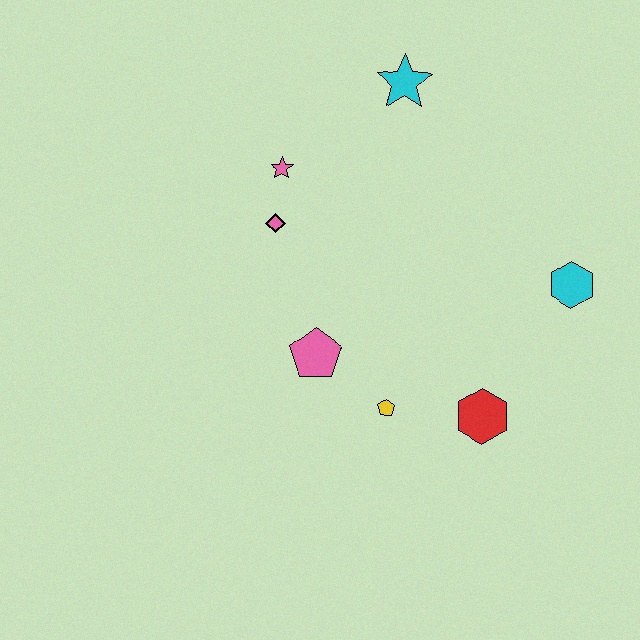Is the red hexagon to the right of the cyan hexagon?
No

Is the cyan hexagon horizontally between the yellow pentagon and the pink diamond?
No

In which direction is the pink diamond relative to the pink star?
The pink diamond is below the pink star.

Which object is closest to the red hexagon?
The yellow pentagon is closest to the red hexagon.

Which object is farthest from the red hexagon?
The cyan star is farthest from the red hexagon.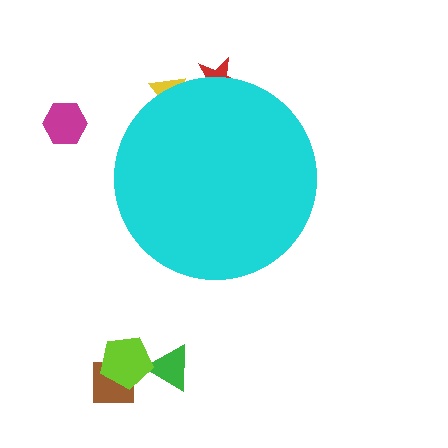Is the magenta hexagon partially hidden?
No, the magenta hexagon is fully visible.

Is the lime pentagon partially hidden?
No, the lime pentagon is fully visible.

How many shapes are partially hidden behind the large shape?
2 shapes are partially hidden.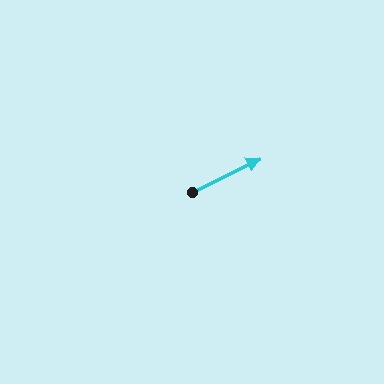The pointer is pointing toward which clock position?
Roughly 2 o'clock.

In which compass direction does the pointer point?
Northeast.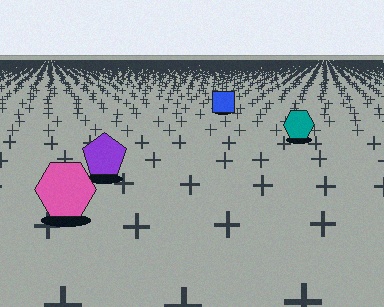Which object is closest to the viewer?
The pink hexagon is closest. The texture marks near it are larger and more spread out.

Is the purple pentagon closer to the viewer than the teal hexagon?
Yes. The purple pentagon is closer — you can tell from the texture gradient: the ground texture is coarser near it.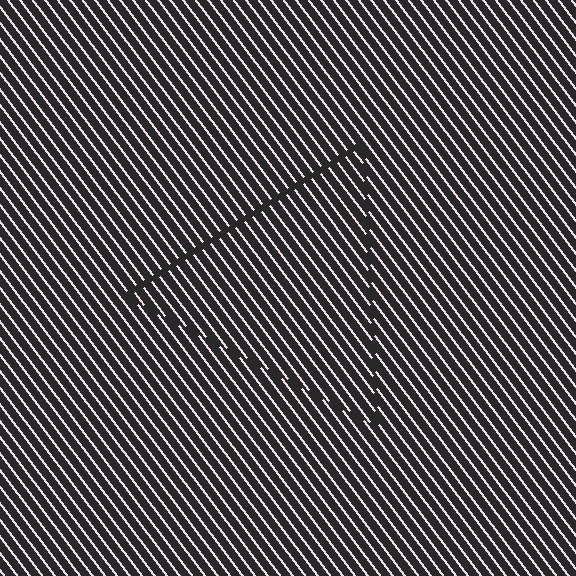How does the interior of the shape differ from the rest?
The interior of the shape contains the same grating, shifted by half a period — the contour is defined by the phase discontinuity where line-ends from the inner and outer gratings abut.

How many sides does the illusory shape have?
3 sides — the line-ends trace a triangle.